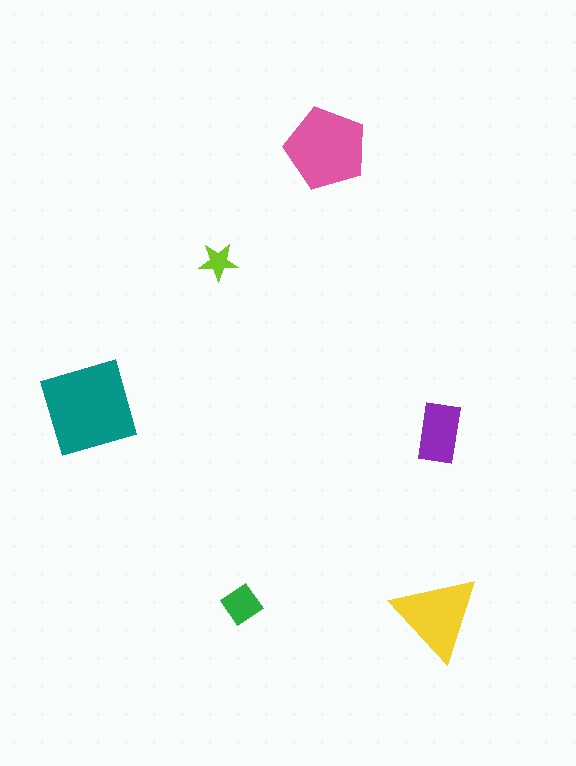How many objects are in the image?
There are 6 objects in the image.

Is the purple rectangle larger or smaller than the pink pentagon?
Smaller.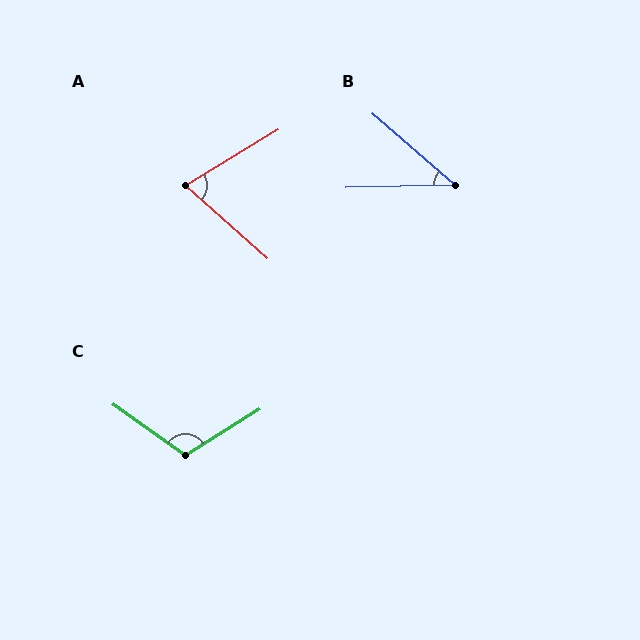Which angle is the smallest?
B, at approximately 43 degrees.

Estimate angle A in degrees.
Approximately 73 degrees.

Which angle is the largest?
C, at approximately 113 degrees.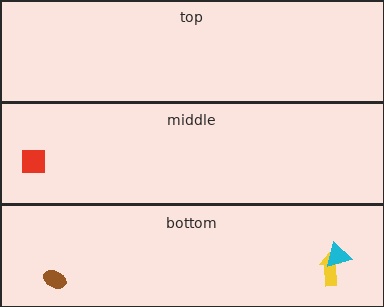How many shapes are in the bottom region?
3.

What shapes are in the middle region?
The red square.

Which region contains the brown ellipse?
The bottom region.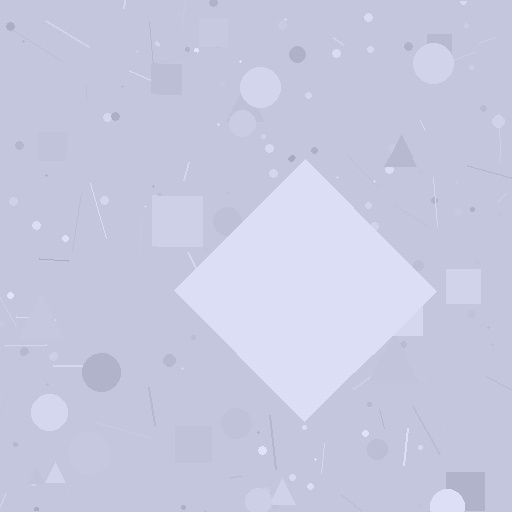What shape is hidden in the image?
A diamond is hidden in the image.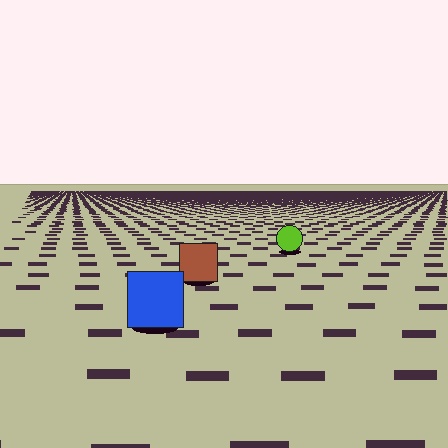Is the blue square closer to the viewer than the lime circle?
Yes. The blue square is closer — you can tell from the texture gradient: the ground texture is coarser near it.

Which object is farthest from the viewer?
The lime circle is farthest from the viewer. It appears smaller and the ground texture around it is denser.